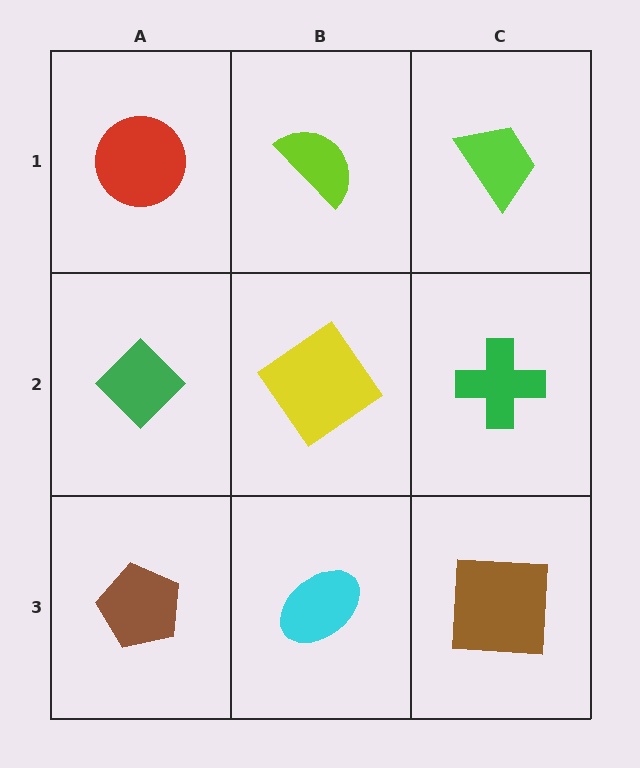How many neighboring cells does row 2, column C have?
3.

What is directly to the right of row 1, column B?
A lime trapezoid.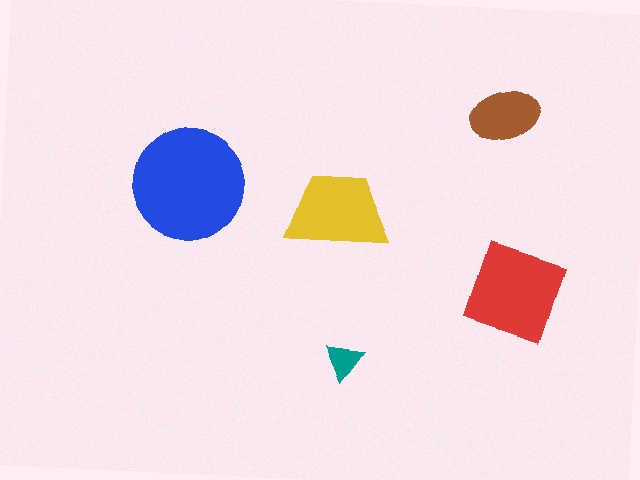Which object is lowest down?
The teal triangle is bottommost.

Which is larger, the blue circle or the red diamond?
The blue circle.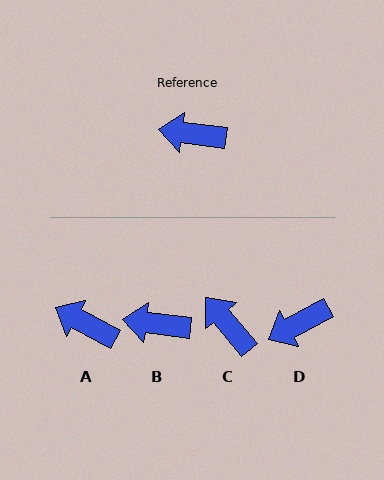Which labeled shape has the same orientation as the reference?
B.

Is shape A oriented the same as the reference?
No, it is off by about 20 degrees.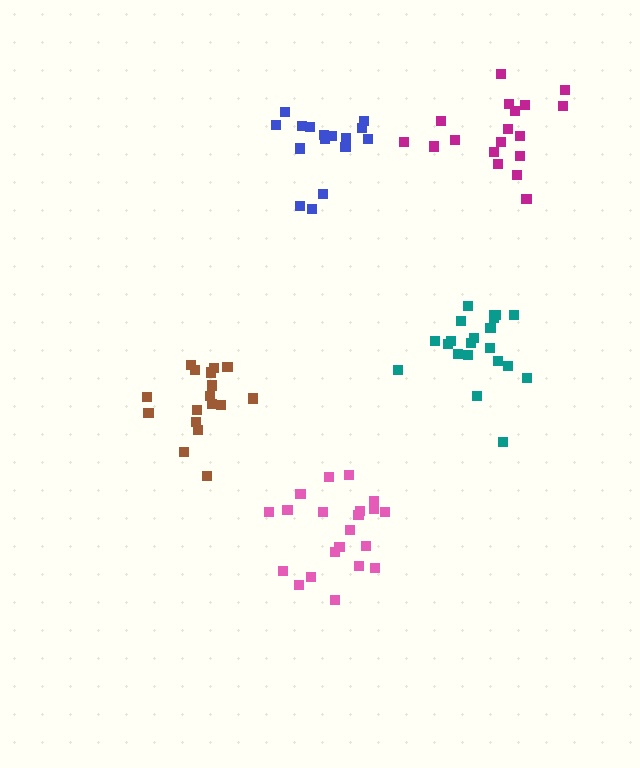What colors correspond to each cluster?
The clusters are colored: teal, pink, brown, magenta, blue.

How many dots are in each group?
Group 1: 21 dots, Group 2: 21 dots, Group 3: 17 dots, Group 4: 18 dots, Group 5: 16 dots (93 total).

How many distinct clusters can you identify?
There are 5 distinct clusters.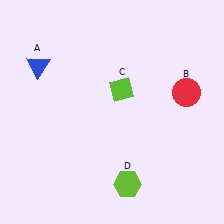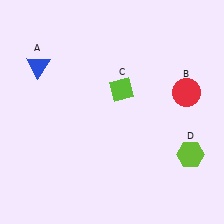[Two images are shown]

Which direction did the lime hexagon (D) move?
The lime hexagon (D) moved right.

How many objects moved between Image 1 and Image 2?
1 object moved between the two images.